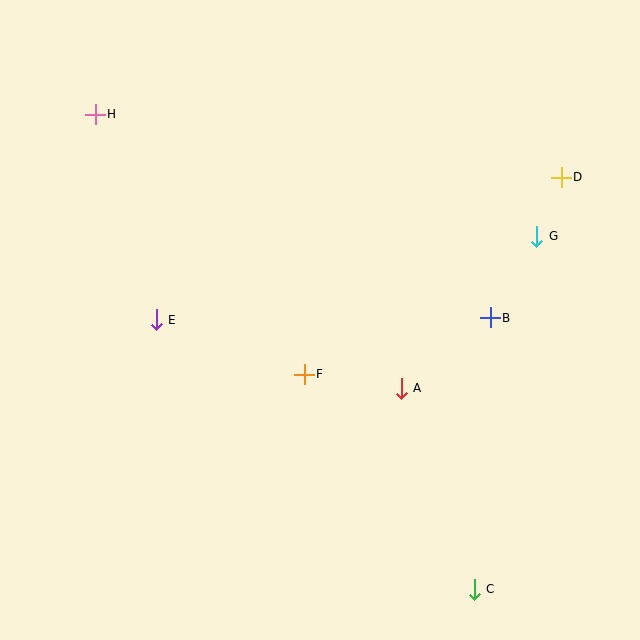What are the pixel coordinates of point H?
Point H is at (95, 114).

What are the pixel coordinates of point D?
Point D is at (561, 177).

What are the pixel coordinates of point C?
Point C is at (474, 589).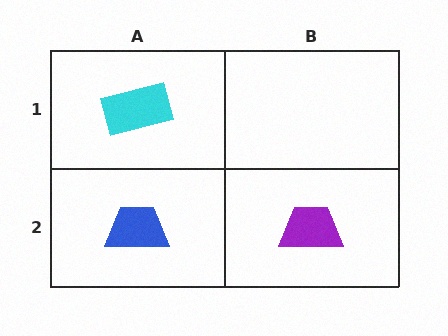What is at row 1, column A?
A cyan rectangle.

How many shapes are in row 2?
2 shapes.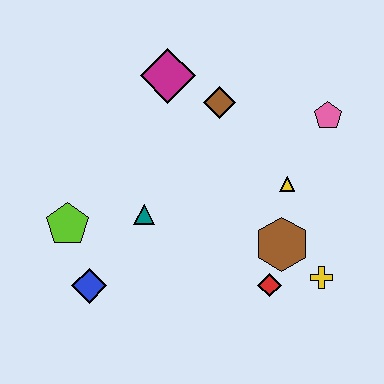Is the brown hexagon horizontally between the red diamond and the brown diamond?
No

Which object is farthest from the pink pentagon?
The blue diamond is farthest from the pink pentagon.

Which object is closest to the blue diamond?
The lime pentagon is closest to the blue diamond.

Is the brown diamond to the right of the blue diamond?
Yes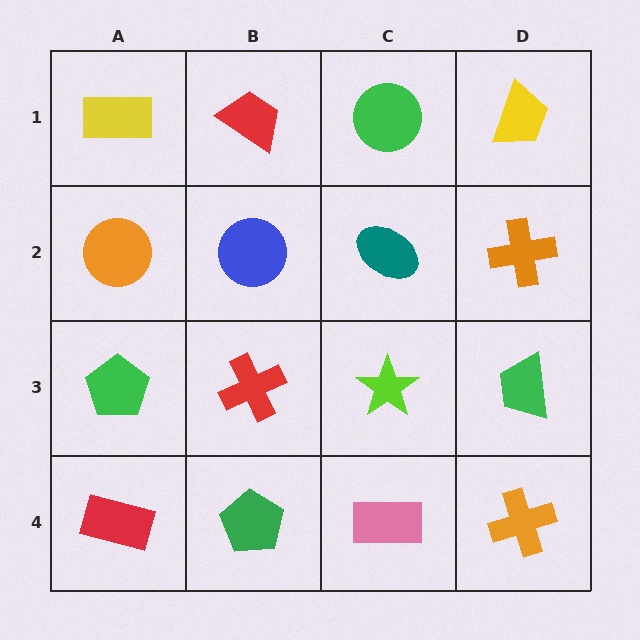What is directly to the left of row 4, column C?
A green pentagon.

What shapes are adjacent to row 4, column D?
A green trapezoid (row 3, column D), a pink rectangle (row 4, column C).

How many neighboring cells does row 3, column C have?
4.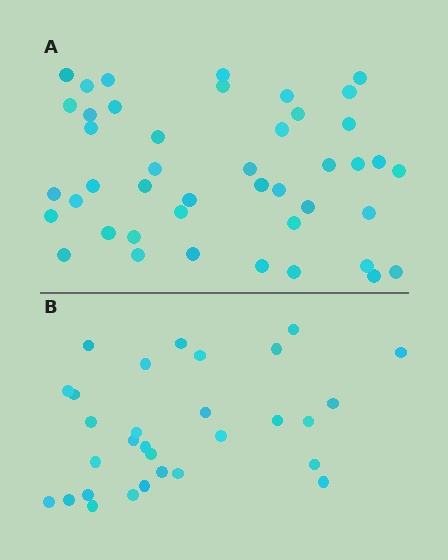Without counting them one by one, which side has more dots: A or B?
Region A (the top region) has more dots.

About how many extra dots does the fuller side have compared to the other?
Region A has approximately 15 more dots than region B.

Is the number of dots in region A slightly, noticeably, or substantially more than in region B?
Region A has substantially more. The ratio is roughly 1.5 to 1.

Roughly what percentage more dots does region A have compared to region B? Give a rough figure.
About 45% more.